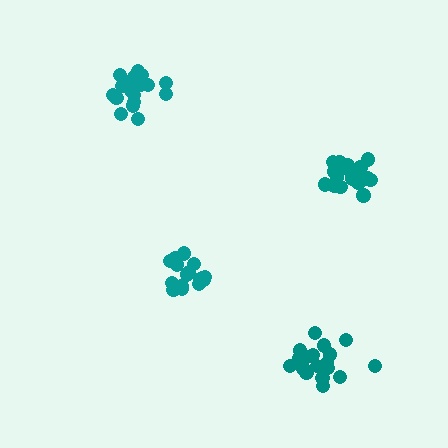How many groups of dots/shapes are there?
There are 4 groups.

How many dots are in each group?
Group 1: 19 dots, Group 2: 18 dots, Group 3: 19 dots, Group 4: 16 dots (72 total).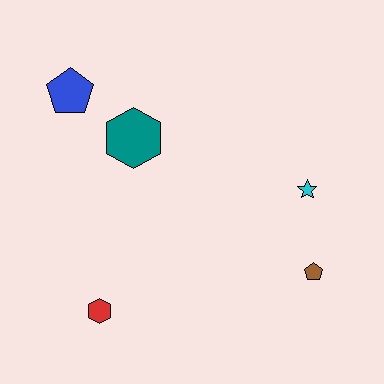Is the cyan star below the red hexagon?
No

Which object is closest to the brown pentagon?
The cyan star is closest to the brown pentagon.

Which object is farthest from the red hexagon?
The cyan star is farthest from the red hexagon.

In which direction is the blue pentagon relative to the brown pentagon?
The blue pentagon is to the left of the brown pentagon.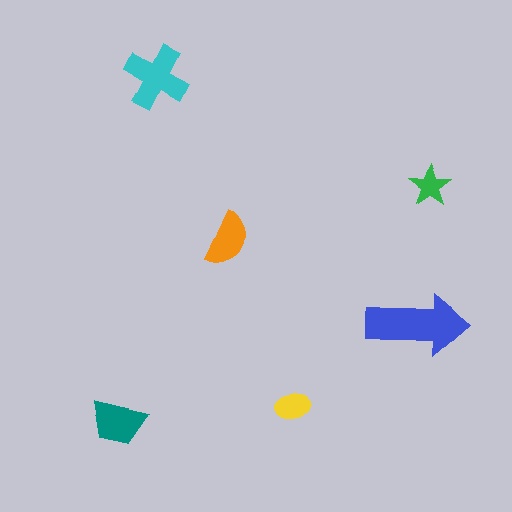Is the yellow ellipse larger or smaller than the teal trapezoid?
Smaller.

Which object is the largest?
The blue arrow.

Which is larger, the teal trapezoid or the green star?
The teal trapezoid.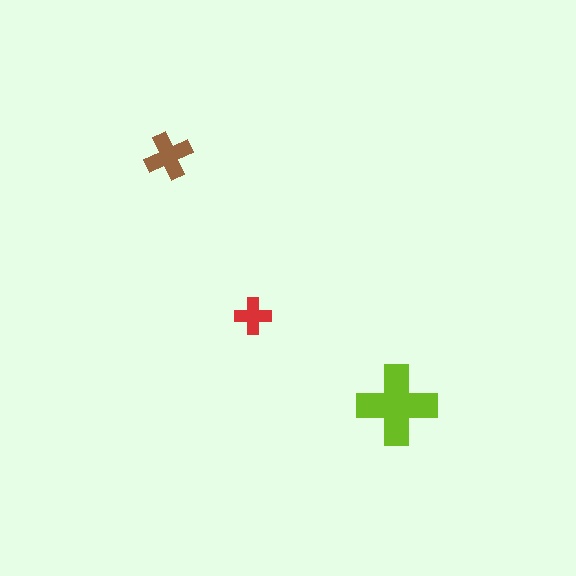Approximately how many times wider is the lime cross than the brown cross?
About 1.5 times wider.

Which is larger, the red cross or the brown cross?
The brown one.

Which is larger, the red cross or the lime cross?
The lime one.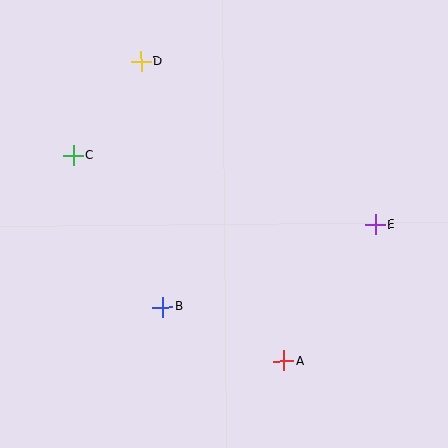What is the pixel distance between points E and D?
The distance between E and D is 286 pixels.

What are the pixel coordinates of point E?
Point E is at (375, 224).